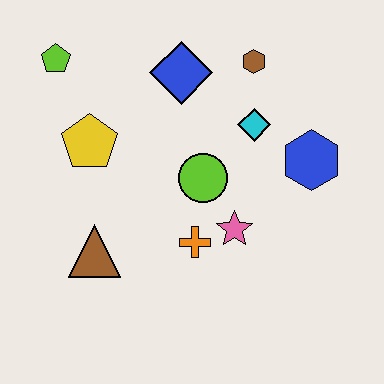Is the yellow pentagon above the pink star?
Yes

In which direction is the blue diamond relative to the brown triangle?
The blue diamond is above the brown triangle.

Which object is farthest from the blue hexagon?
The lime pentagon is farthest from the blue hexagon.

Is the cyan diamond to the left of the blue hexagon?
Yes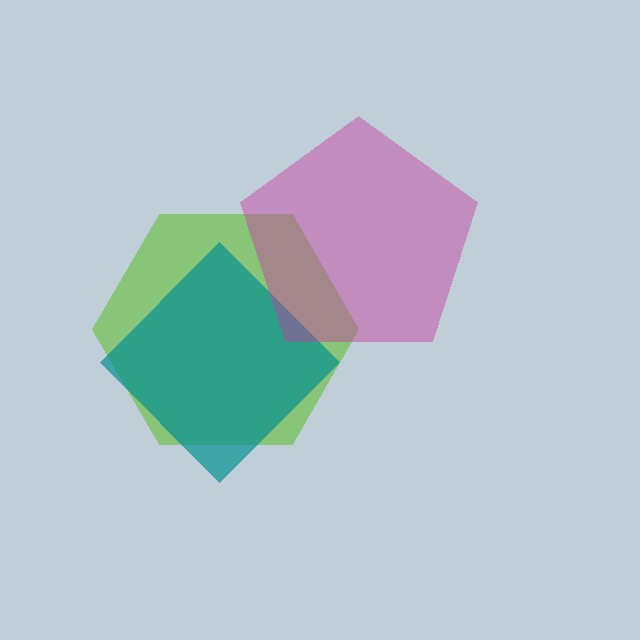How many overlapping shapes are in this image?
There are 3 overlapping shapes in the image.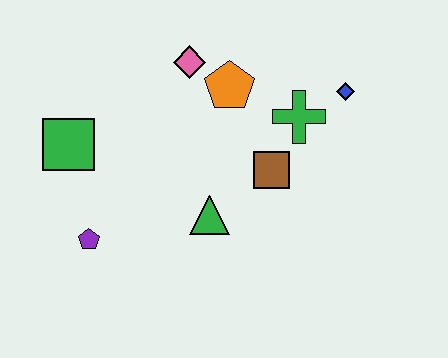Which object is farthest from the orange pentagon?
The purple pentagon is farthest from the orange pentagon.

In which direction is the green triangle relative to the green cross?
The green triangle is below the green cross.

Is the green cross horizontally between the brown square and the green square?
No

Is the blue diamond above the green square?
Yes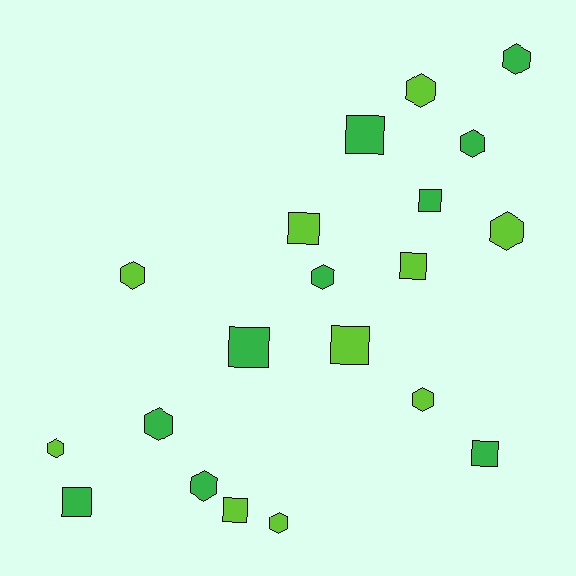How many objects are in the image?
There are 20 objects.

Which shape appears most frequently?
Hexagon, with 11 objects.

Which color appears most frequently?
Green, with 10 objects.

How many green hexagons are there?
There are 5 green hexagons.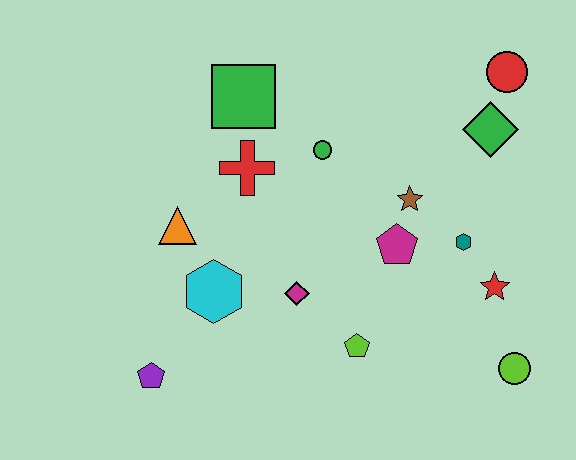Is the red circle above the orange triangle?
Yes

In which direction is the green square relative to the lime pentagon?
The green square is above the lime pentagon.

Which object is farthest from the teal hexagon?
The purple pentagon is farthest from the teal hexagon.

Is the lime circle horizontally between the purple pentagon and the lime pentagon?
No